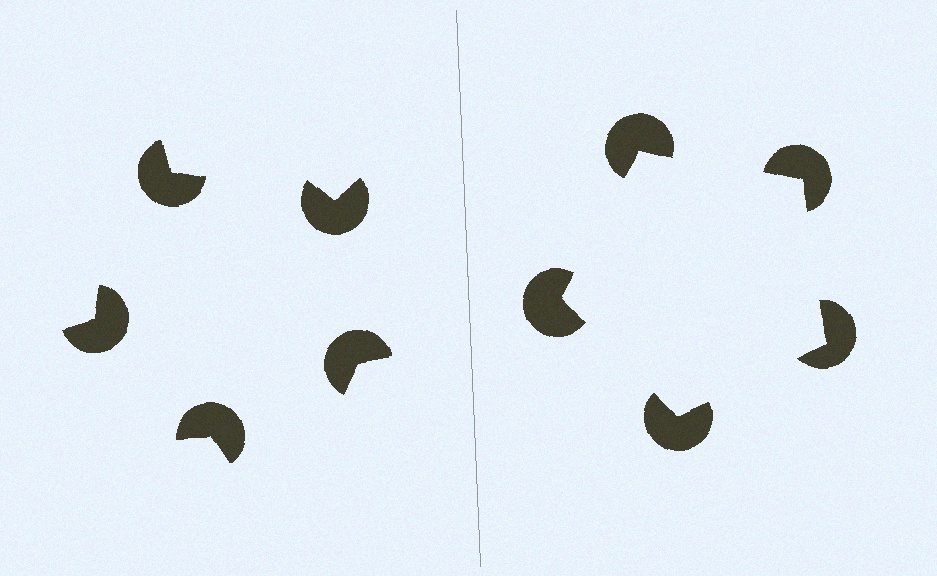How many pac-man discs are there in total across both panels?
10 — 5 on each side.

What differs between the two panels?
The pac-man discs are positioned identically on both sides; only the wedge orientations differ. On the right they align to a pentagon; on the left they are misaligned.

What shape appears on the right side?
An illusory pentagon.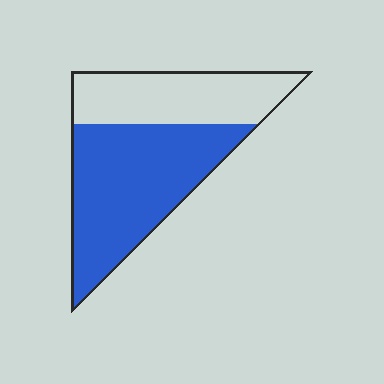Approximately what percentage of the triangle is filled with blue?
Approximately 60%.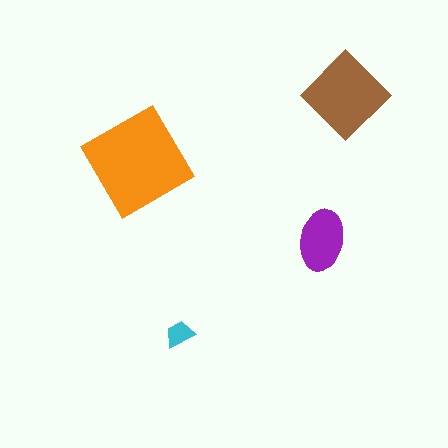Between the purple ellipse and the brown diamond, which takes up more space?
The brown diamond.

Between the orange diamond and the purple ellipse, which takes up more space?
The orange diamond.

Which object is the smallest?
The cyan trapezoid.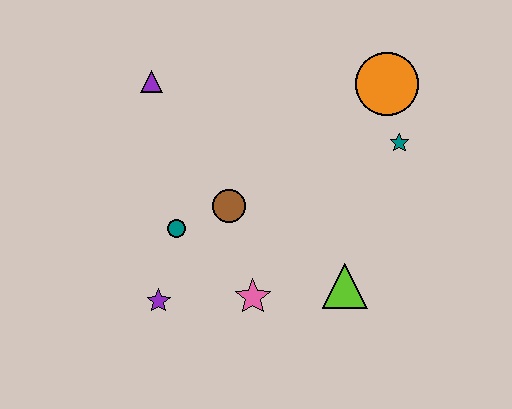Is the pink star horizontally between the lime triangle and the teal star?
No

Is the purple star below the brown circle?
Yes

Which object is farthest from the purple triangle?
The lime triangle is farthest from the purple triangle.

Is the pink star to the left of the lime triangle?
Yes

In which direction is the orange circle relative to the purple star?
The orange circle is to the right of the purple star.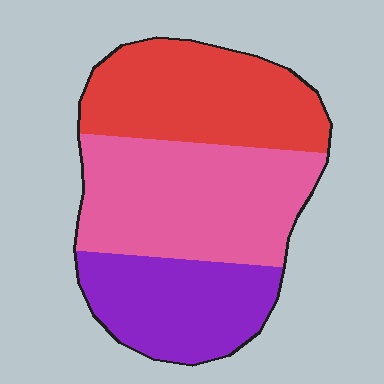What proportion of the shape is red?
Red takes up about one third (1/3) of the shape.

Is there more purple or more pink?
Pink.